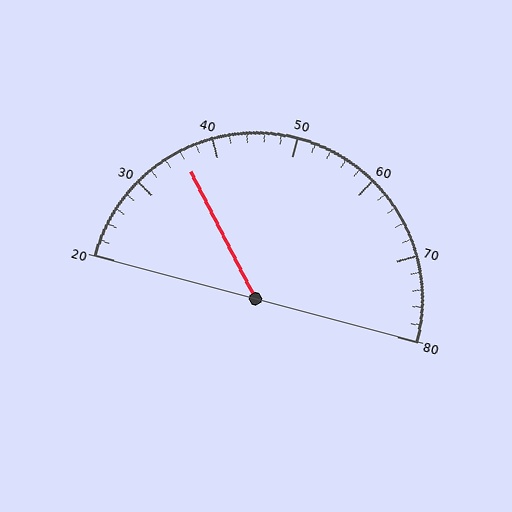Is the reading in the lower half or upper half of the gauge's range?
The reading is in the lower half of the range (20 to 80).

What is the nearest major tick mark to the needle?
The nearest major tick mark is 40.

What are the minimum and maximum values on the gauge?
The gauge ranges from 20 to 80.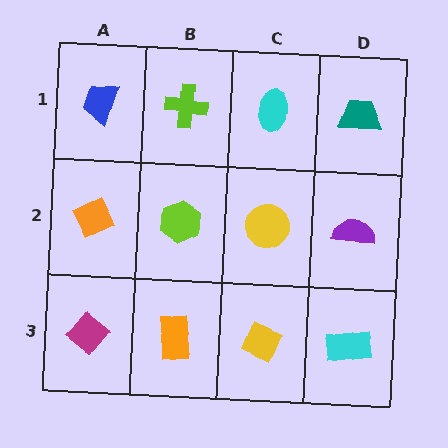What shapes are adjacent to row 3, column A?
An orange diamond (row 2, column A), an orange rectangle (row 3, column B).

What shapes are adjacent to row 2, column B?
A lime cross (row 1, column B), an orange rectangle (row 3, column B), an orange diamond (row 2, column A), a yellow circle (row 2, column C).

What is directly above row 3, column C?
A yellow circle.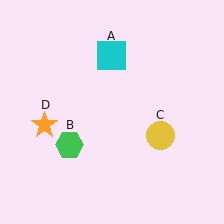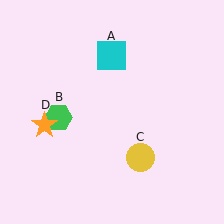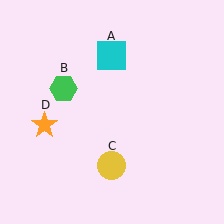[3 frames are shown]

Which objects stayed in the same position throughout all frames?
Cyan square (object A) and orange star (object D) remained stationary.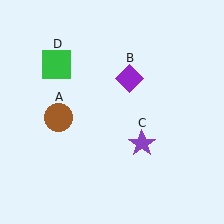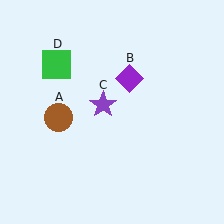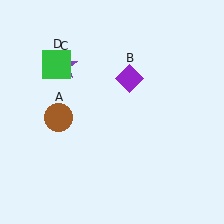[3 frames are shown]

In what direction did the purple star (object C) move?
The purple star (object C) moved up and to the left.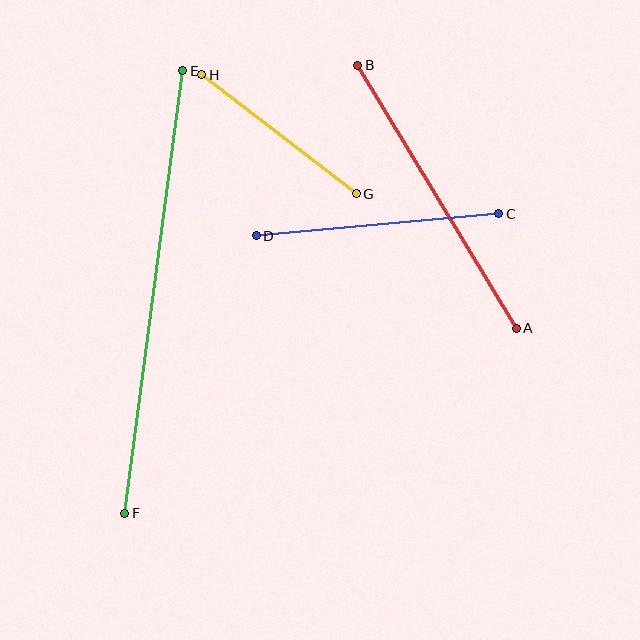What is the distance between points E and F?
The distance is approximately 446 pixels.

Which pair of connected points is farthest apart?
Points E and F are farthest apart.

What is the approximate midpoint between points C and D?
The midpoint is at approximately (378, 225) pixels.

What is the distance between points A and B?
The distance is approximately 307 pixels.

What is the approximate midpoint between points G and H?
The midpoint is at approximately (279, 134) pixels.